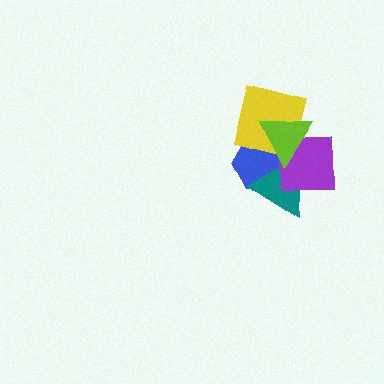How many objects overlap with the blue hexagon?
4 objects overlap with the blue hexagon.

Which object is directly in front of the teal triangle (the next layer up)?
The purple square is directly in front of the teal triangle.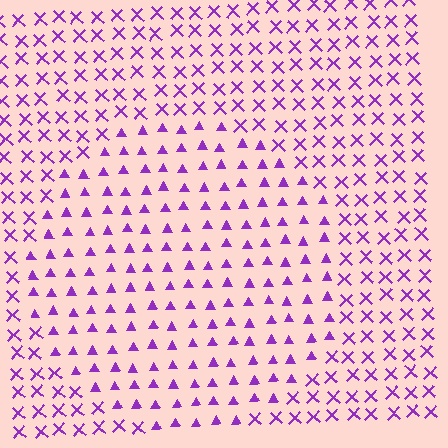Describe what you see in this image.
The image is filled with small purple elements arranged in a uniform grid. A circle-shaped region contains triangles, while the surrounding area contains X marks. The boundary is defined purely by the change in element shape.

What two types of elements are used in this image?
The image uses triangles inside the circle region and X marks outside it.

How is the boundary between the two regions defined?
The boundary is defined by a change in element shape: triangles inside vs. X marks outside. All elements share the same color and spacing.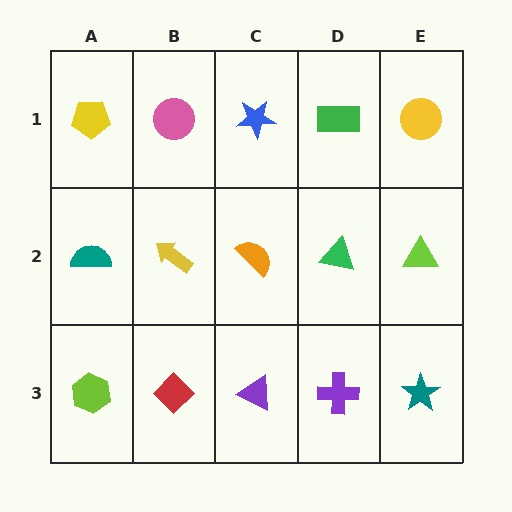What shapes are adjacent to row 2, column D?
A green rectangle (row 1, column D), a purple cross (row 3, column D), an orange semicircle (row 2, column C), a lime triangle (row 2, column E).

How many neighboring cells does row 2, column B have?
4.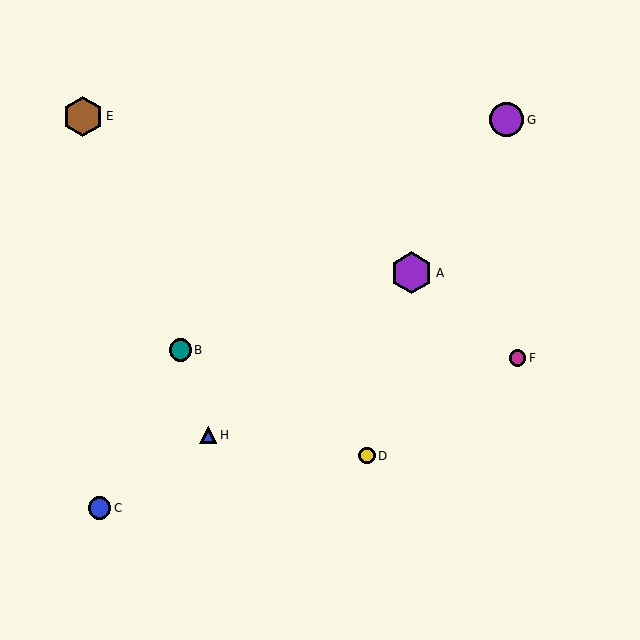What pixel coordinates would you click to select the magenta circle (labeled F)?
Click at (518, 358) to select the magenta circle F.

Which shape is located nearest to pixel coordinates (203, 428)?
The blue triangle (labeled H) at (208, 435) is nearest to that location.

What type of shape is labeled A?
Shape A is a purple hexagon.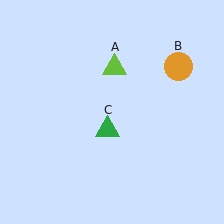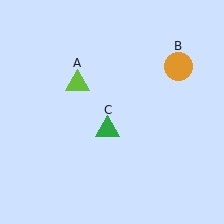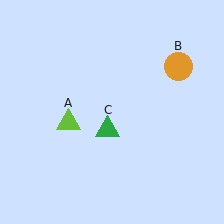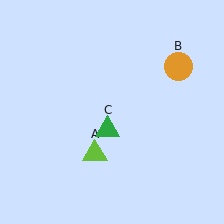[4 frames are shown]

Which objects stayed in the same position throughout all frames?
Orange circle (object B) and green triangle (object C) remained stationary.